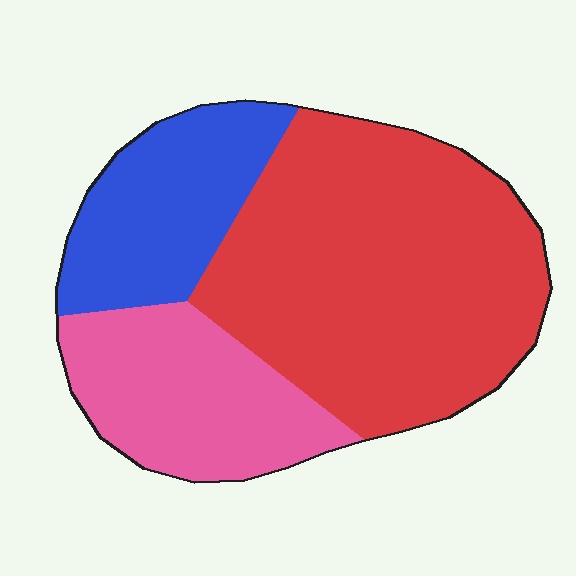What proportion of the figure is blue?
Blue covers roughly 20% of the figure.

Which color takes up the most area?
Red, at roughly 55%.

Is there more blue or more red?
Red.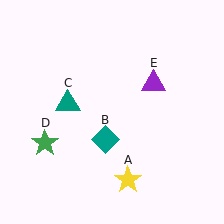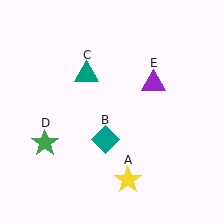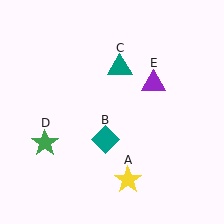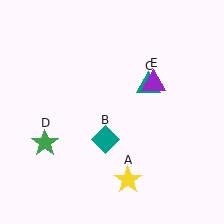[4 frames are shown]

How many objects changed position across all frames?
1 object changed position: teal triangle (object C).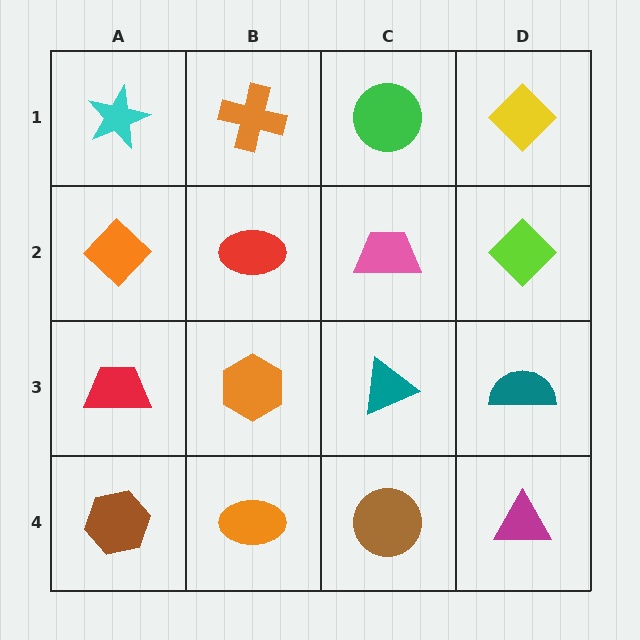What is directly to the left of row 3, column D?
A teal triangle.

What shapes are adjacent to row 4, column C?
A teal triangle (row 3, column C), an orange ellipse (row 4, column B), a magenta triangle (row 4, column D).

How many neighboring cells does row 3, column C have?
4.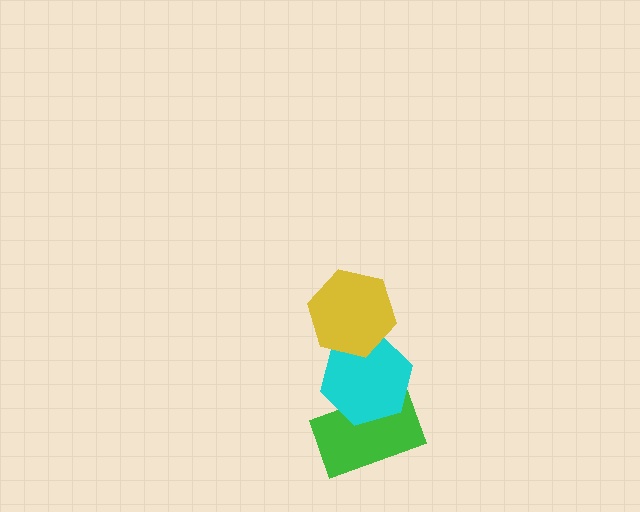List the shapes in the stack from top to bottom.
From top to bottom: the yellow hexagon, the cyan hexagon, the green rectangle.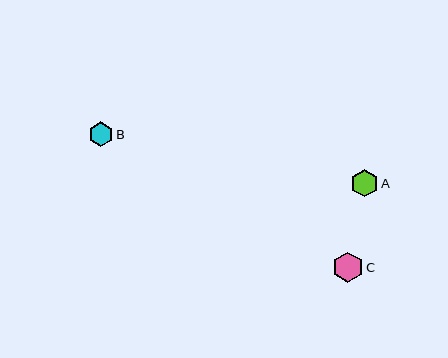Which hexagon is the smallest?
Hexagon B is the smallest with a size of approximately 25 pixels.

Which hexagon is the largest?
Hexagon C is the largest with a size of approximately 30 pixels.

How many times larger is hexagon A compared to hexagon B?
Hexagon A is approximately 1.1 times the size of hexagon B.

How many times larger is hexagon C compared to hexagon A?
Hexagon C is approximately 1.1 times the size of hexagon A.